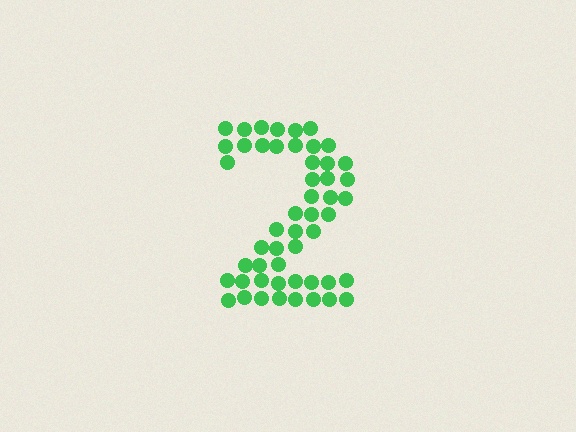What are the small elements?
The small elements are circles.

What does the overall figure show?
The overall figure shows the digit 2.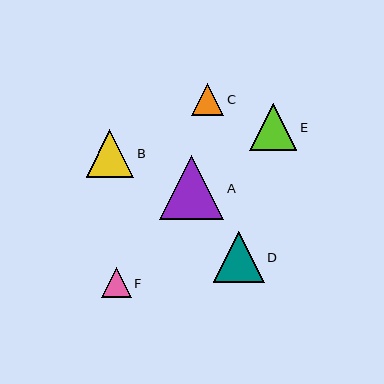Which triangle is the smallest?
Triangle F is the smallest with a size of approximately 30 pixels.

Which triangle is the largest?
Triangle A is the largest with a size of approximately 64 pixels.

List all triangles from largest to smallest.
From largest to smallest: A, D, B, E, C, F.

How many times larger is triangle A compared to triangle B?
Triangle A is approximately 1.3 times the size of triangle B.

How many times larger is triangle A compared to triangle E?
Triangle A is approximately 1.4 times the size of triangle E.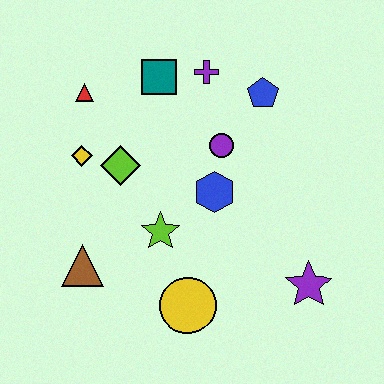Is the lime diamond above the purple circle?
No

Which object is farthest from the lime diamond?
The purple star is farthest from the lime diamond.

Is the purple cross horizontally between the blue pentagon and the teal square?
Yes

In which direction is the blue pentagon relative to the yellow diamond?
The blue pentagon is to the right of the yellow diamond.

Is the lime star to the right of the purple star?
No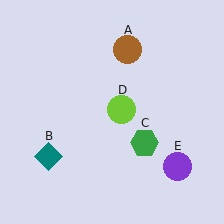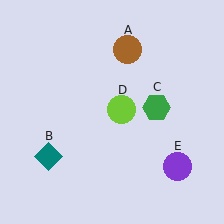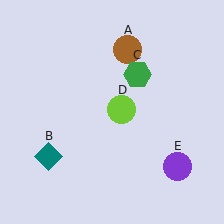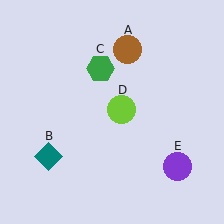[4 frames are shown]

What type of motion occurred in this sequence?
The green hexagon (object C) rotated counterclockwise around the center of the scene.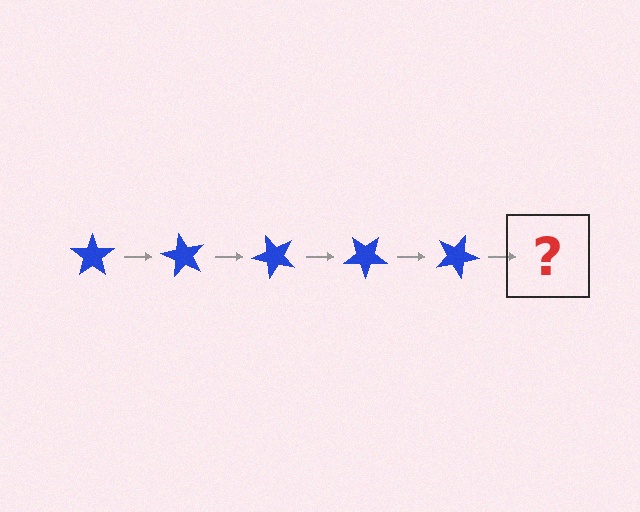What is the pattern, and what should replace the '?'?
The pattern is that the star rotates 60 degrees each step. The '?' should be a blue star rotated 300 degrees.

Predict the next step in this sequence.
The next step is a blue star rotated 300 degrees.